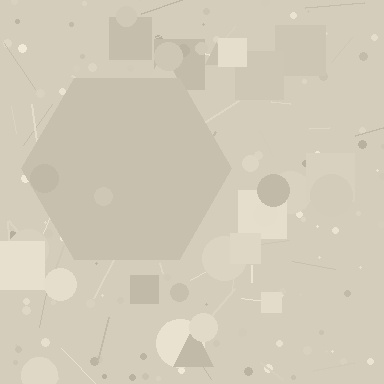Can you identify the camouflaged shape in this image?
The camouflaged shape is a hexagon.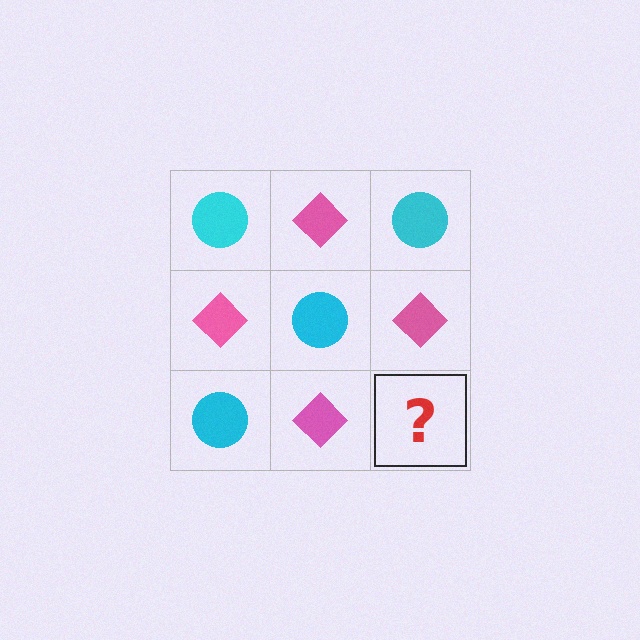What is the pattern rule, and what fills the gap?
The rule is that it alternates cyan circle and pink diamond in a checkerboard pattern. The gap should be filled with a cyan circle.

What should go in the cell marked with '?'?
The missing cell should contain a cyan circle.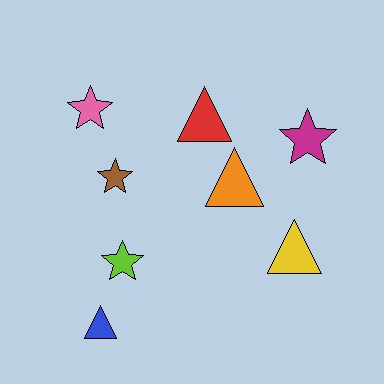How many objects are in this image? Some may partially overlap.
There are 8 objects.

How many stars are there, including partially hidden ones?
There are 4 stars.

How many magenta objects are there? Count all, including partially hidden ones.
There is 1 magenta object.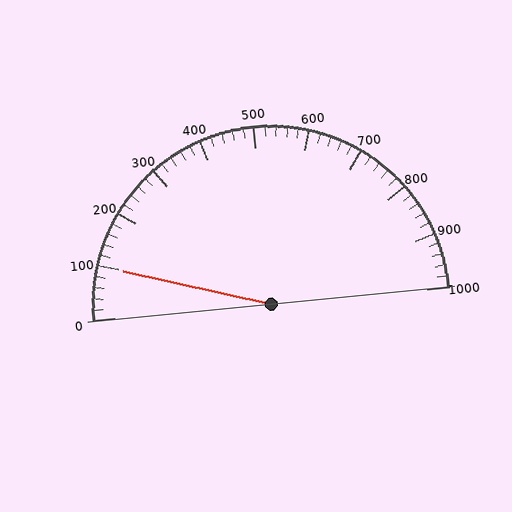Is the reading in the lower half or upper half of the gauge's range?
The reading is in the lower half of the range (0 to 1000).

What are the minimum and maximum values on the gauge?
The gauge ranges from 0 to 1000.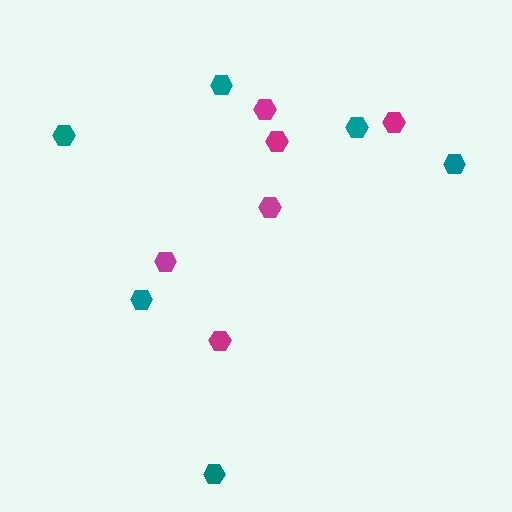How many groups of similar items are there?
There are 2 groups: one group of magenta hexagons (6) and one group of teal hexagons (6).